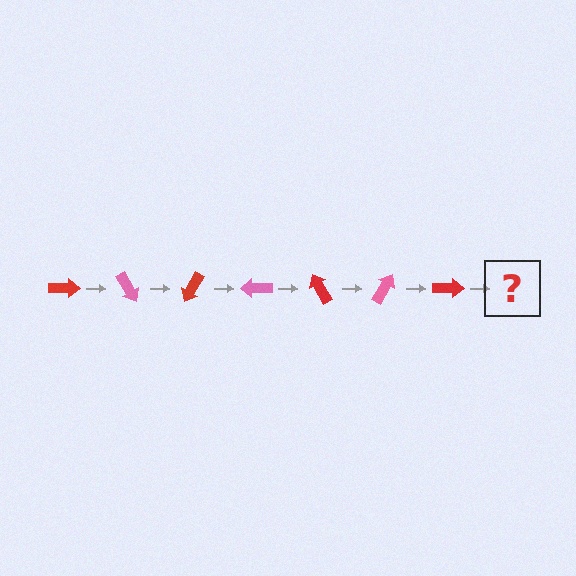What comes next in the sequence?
The next element should be a pink arrow, rotated 420 degrees from the start.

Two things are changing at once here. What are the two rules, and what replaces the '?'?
The two rules are that it rotates 60 degrees each step and the color cycles through red and pink. The '?' should be a pink arrow, rotated 420 degrees from the start.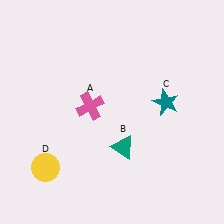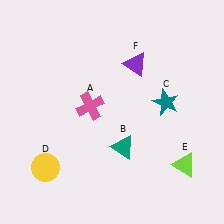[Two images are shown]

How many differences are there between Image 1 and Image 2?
There are 2 differences between the two images.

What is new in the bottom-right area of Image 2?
A lime triangle (E) was added in the bottom-right area of Image 2.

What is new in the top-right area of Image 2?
A purple triangle (F) was added in the top-right area of Image 2.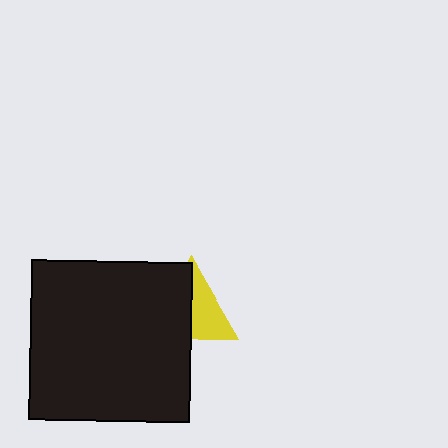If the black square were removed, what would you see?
You would see the complete yellow triangle.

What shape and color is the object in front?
The object in front is a black square.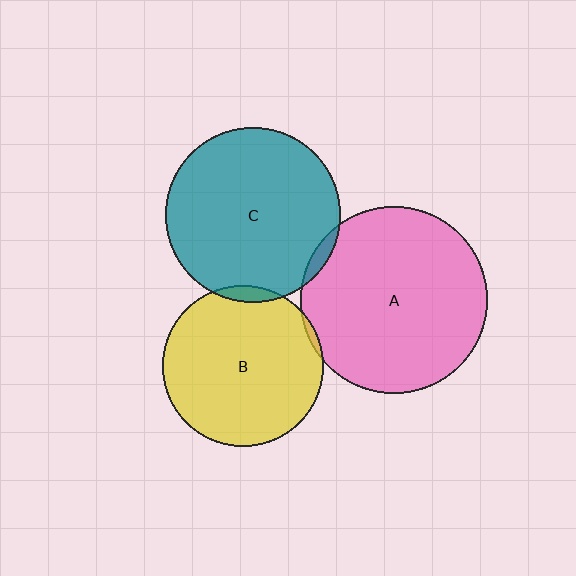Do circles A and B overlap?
Yes.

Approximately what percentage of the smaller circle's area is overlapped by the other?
Approximately 5%.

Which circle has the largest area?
Circle A (pink).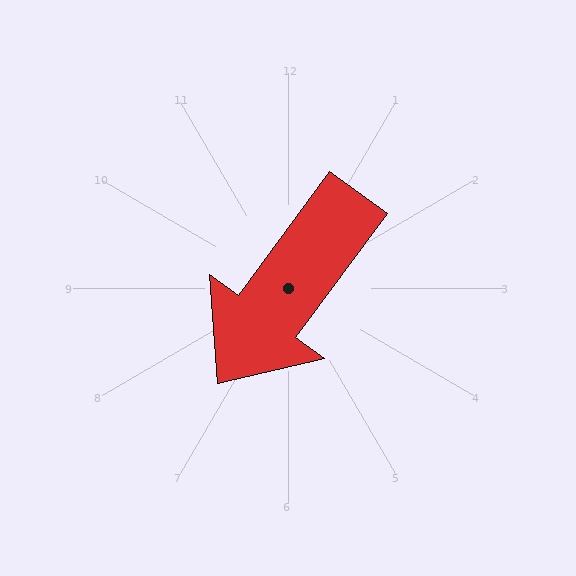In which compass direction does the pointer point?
Southwest.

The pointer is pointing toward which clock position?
Roughly 7 o'clock.